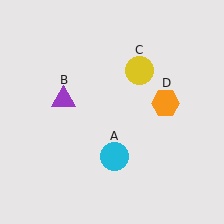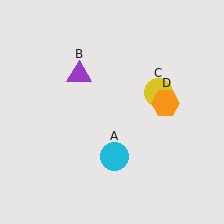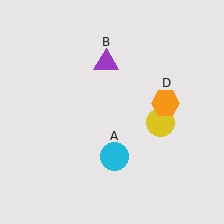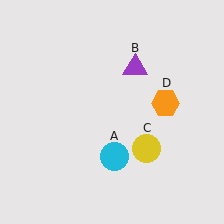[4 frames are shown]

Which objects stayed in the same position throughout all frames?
Cyan circle (object A) and orange hexagon (object D) remained stationary.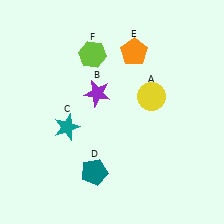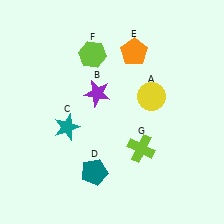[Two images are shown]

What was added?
A lime cross (G) was added in Image 2.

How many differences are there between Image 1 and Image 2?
There is 1 difference between the two images.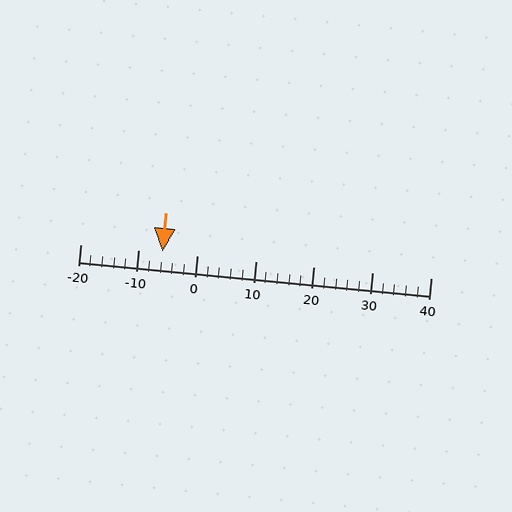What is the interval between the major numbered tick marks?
The major tick marks are spaced 10 units apart.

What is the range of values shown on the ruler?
The ruler shows values from -20 to 40.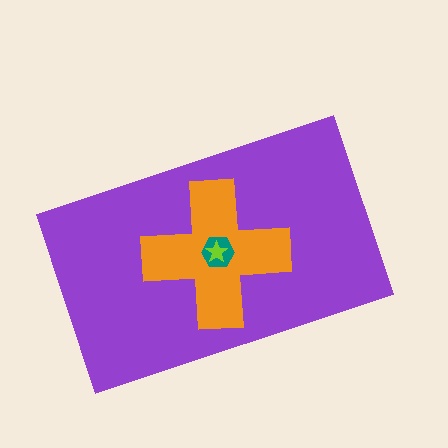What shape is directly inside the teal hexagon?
The lime star.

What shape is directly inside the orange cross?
The teal hexagon.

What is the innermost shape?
The lime star.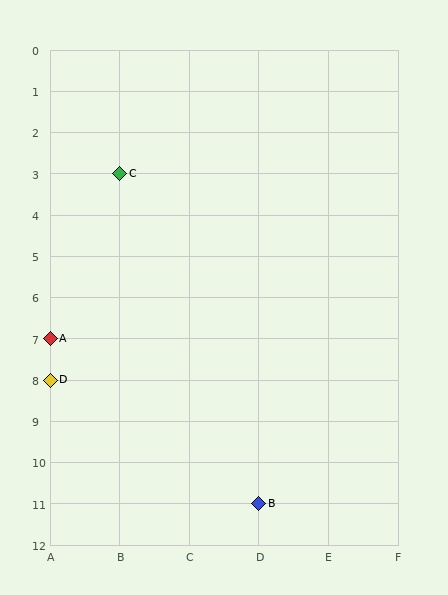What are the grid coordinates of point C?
Point C is at grid coordinates (B, 3).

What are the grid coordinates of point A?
Point A is at grid coordinates (A, 7).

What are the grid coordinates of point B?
Point B is at grid coordinates (D, 11).